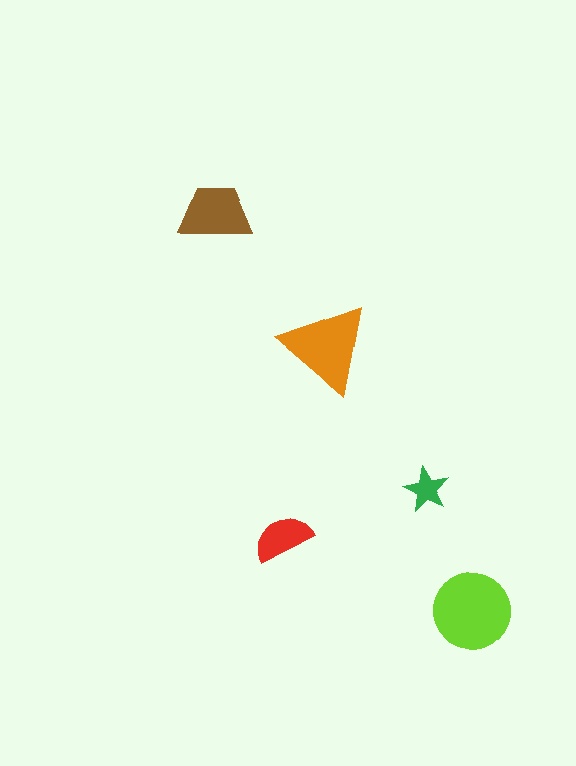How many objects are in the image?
There are 5 objects in the image.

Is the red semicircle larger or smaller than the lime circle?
Smaller.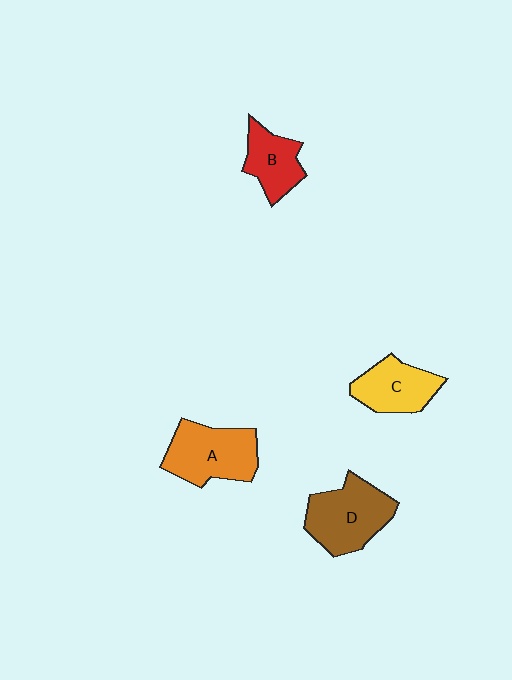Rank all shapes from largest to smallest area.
From largest to smallest: D (brown), A (orange), C (yellow), B (red).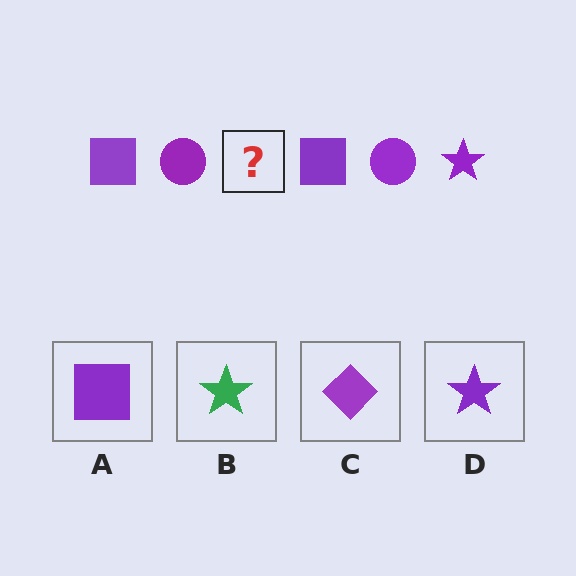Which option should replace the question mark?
Option D.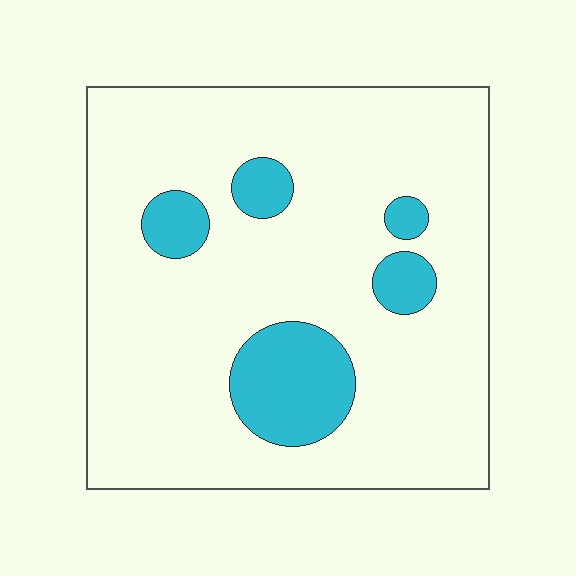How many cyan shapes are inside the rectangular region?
5.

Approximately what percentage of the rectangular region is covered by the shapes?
Approximately 15%.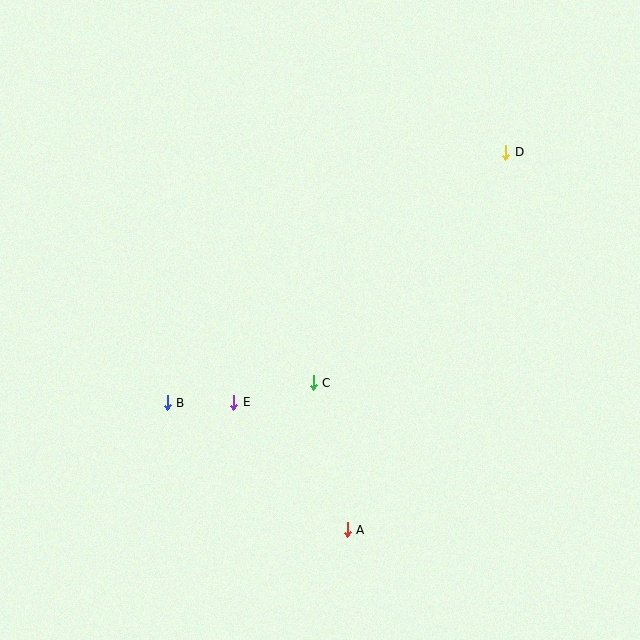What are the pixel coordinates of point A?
Point A is at (347, 530).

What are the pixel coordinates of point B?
Point B is at (167, 403).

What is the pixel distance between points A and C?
The distance between A and C is 151 pixels.